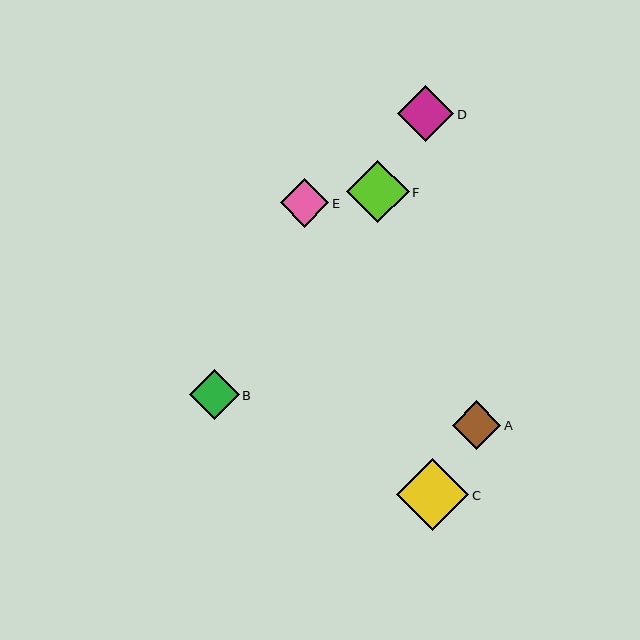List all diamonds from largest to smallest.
From largest to smallest: C, F, D, B, E, A.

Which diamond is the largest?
Diamond C is the largest with a size of approximately 72 pixels.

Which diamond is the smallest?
Diamond A is the smallest with a size of approximately 48 pixels.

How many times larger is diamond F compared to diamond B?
Diamond F is approximately 1.3 times the size of diamond B.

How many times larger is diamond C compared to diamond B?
Diamond C is approximately 1.5 times the size of diamond B.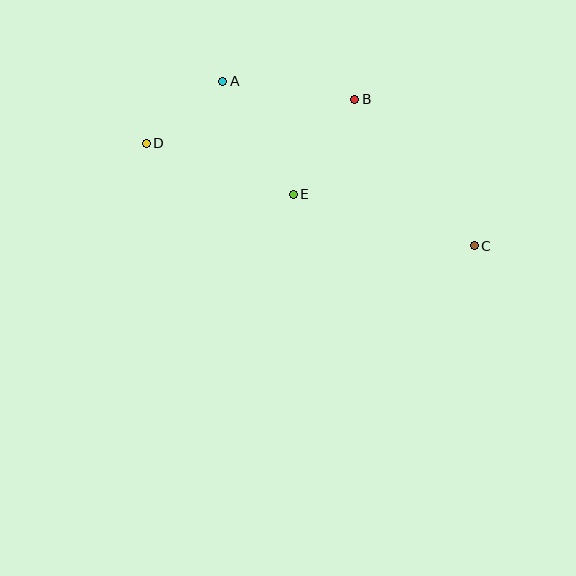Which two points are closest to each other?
Points A and D are closest to each other.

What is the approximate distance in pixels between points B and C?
The distance between B and C is approximately 189 pixels.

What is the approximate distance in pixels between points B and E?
The distance between B and E is approximately 113 pixels.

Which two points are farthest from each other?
Points C and D are farthest from each other.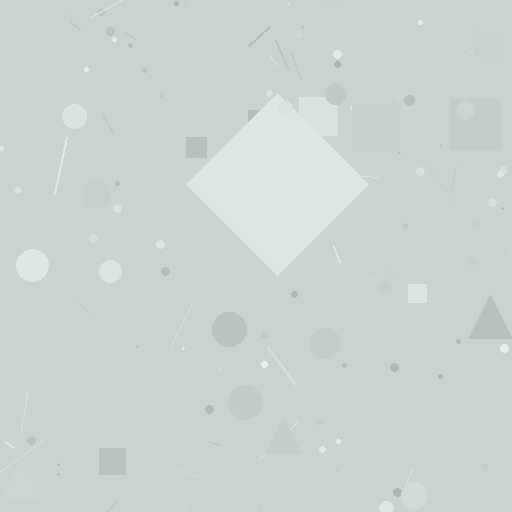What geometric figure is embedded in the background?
A diamond is embedded in the background.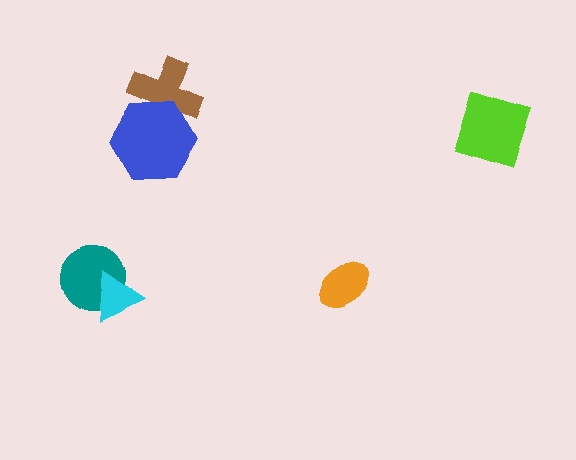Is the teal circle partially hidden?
Yes, it is partially covered by another shape.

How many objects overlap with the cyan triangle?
1 object overlaps with the cyan triangle.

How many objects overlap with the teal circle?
1 object overlaps with the teal circle.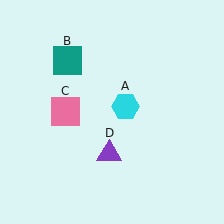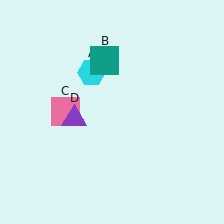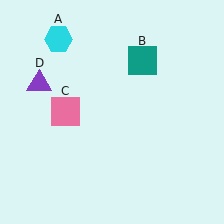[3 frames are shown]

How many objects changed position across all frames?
3 objects changed position: cyan hexagon (object A), teal square (object B), purple triangle (object D).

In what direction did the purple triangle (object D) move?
The purple triangle (object D) moved up and to the left.